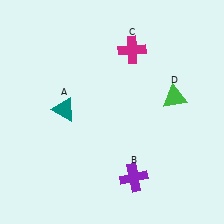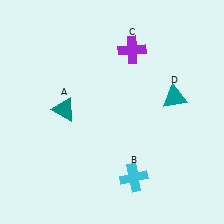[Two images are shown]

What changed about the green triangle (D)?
In Image 1, D is green. In Image 2, it changed to teal.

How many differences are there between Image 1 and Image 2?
There are 3 differences between the two images.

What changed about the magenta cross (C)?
In Image 1, C is magenta. In Image 2, it changed to purple.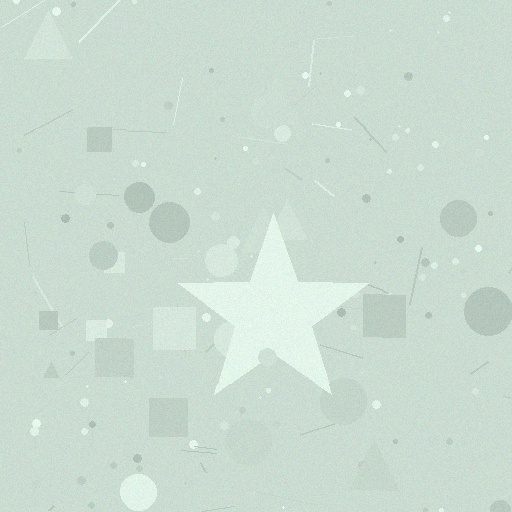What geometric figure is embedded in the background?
A star is embedded in the background.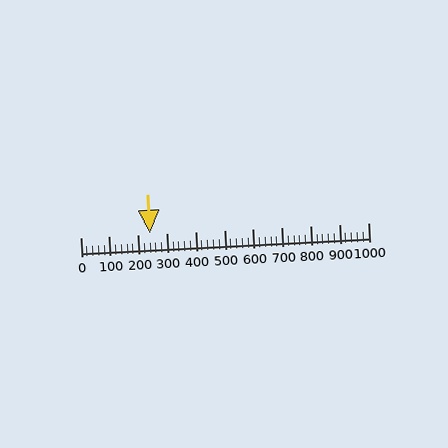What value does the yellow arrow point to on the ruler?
The yellow arrow points to approximately 240.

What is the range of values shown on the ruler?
The ruler shows values from 0 to 1000.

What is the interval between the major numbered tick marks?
The major tick marks are spaced 100 units apart.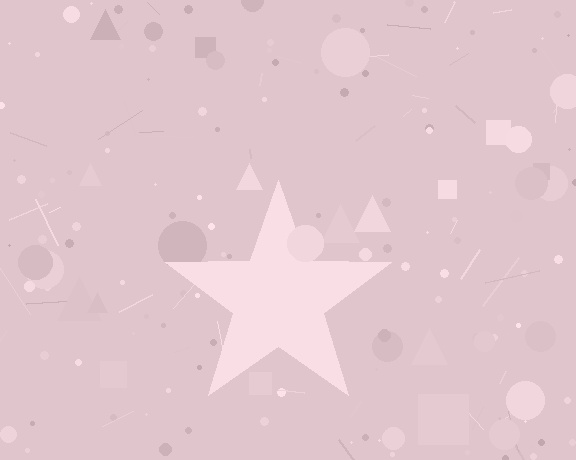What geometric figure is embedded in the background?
A star is embedded in the background.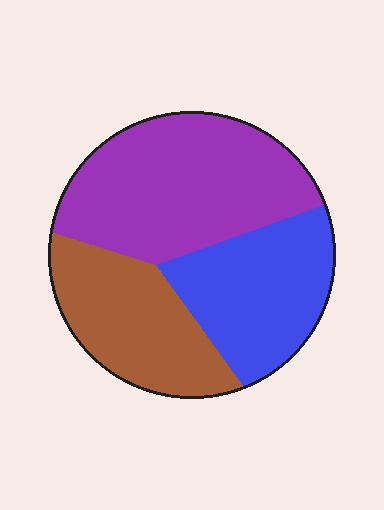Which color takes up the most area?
Purple, at roughly 45%.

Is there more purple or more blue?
Purple.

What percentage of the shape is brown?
Brown takes up between a sixth and a third of the shape.